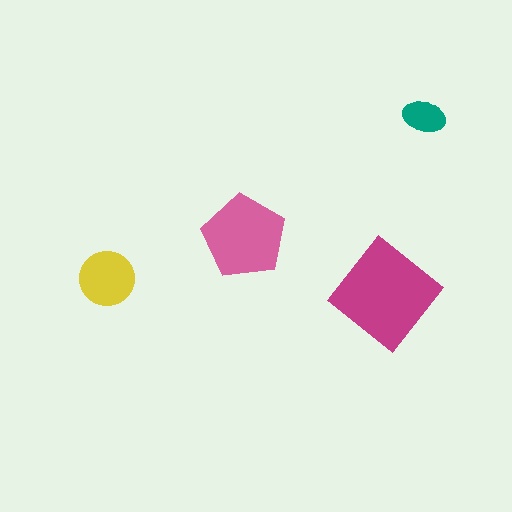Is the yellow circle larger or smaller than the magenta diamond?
Smaller.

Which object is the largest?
The magenta diamond.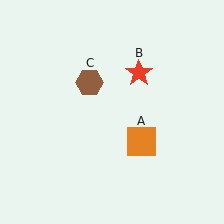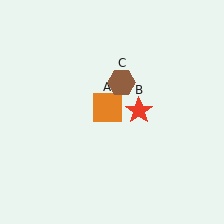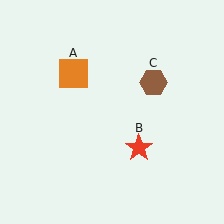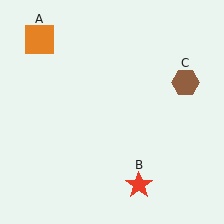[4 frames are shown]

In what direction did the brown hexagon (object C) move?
The brown hexagon (object C) moved right.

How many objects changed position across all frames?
3 objects changed position: orange square (object A), red star (object B), brown hexagon (object C).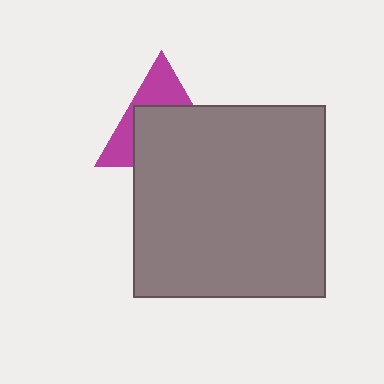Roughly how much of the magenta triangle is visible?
A small part of it is visible (roughly 40%).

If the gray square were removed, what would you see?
You would see the complete magenta triangle.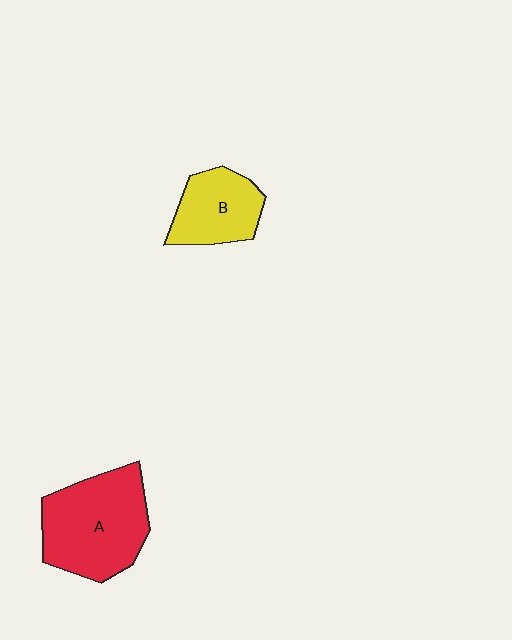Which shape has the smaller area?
Shape B (yellow).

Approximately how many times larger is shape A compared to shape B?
Approximately 1.7 times.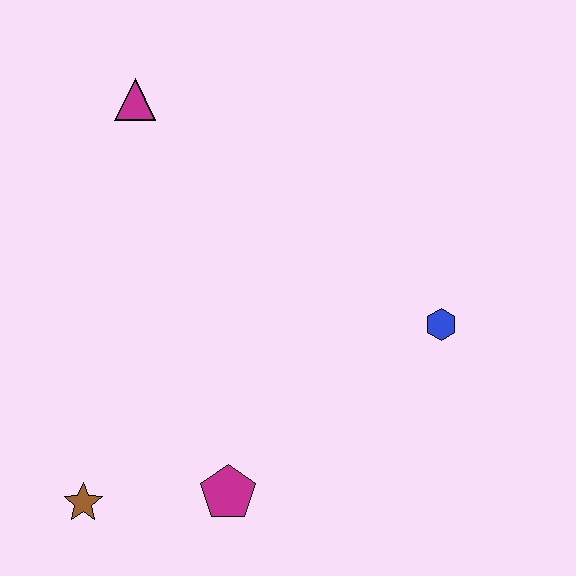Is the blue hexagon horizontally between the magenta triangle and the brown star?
No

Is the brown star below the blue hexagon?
Yes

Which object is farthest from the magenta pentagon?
The magenta triangle is farthest from the magenta pentagon.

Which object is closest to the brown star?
The magenta pentagon is closest to the brown star.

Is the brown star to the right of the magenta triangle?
No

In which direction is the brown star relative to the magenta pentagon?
The brown star is to the left of the magenta pentagon.